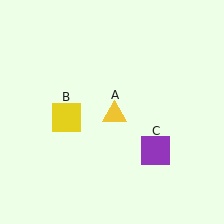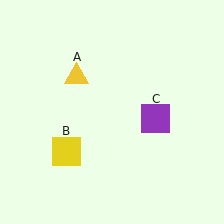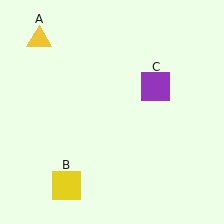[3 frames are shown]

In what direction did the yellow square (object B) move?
The yellow square (object B) moved down.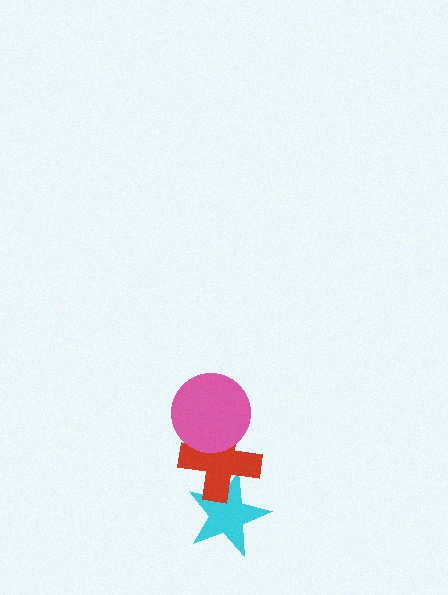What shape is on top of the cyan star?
The red cross is on top of the cyan star.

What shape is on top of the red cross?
The pink circle is on top of the red cross.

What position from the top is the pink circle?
The pink circle is 1st from the top.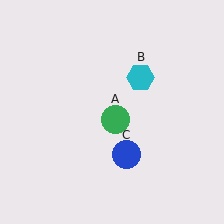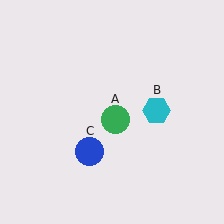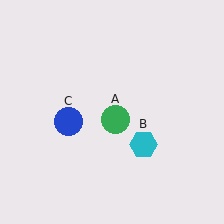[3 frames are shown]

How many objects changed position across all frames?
2 objects changed position: cyan hexagon (object B), blue circle (object C).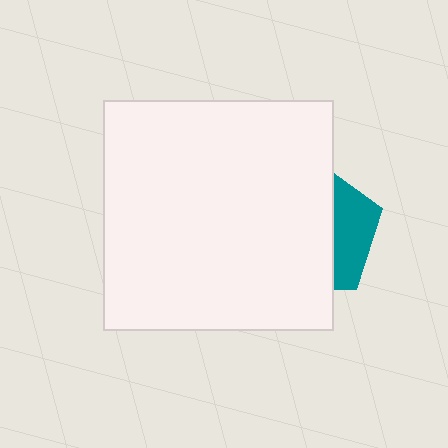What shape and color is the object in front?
The object in front is a white square.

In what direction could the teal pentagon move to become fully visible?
The teal pentagon could move right. That would shift it out from behind the white square entirely.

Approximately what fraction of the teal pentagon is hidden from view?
Roughly 70% of the teal pentagon is hidden behind the white square.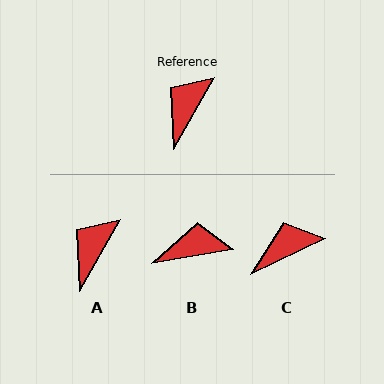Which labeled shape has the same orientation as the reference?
A.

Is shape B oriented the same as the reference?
No, it is off by about 51 degrees.